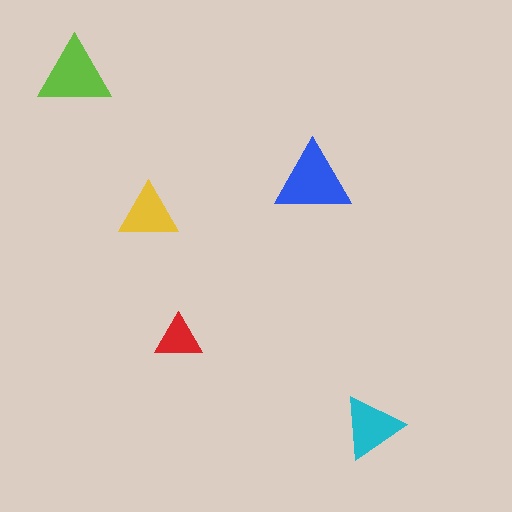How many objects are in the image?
There are 5 objects in the image.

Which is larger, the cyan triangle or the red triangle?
The cyan one.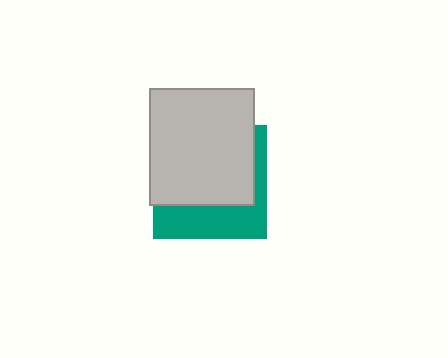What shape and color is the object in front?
The object in front is a light gray rectangle.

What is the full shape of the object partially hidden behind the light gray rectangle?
The partially hidden object is a teal square.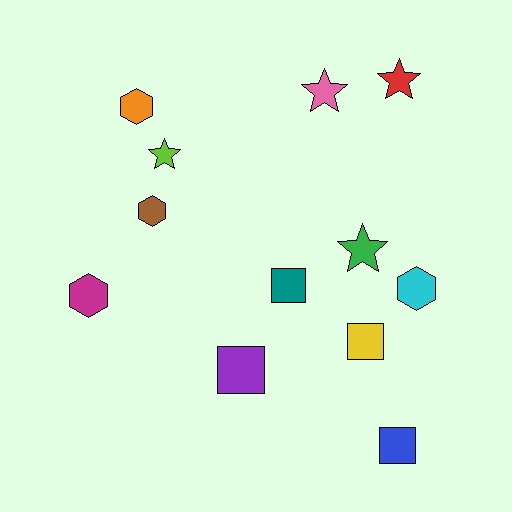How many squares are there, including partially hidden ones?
There are 4 squares.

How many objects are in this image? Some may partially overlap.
There are 12 objects.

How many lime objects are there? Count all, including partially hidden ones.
There is 1 lime object.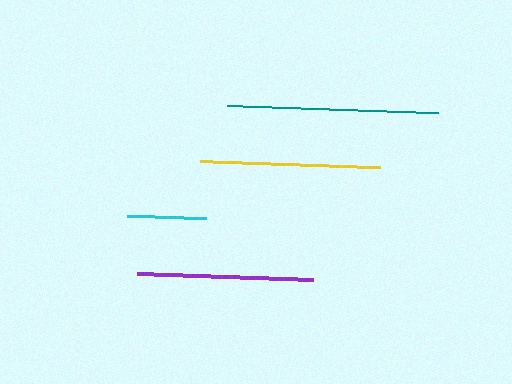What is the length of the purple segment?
The purple segment is approximately 176 pixels long.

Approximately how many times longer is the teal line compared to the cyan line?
The teal line is approximately 2.7 times the length of the cyan line.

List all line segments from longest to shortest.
From longest to shortest: teal, yellow, purple, cyan.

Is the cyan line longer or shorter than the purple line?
The purple line is longer than the cyan line.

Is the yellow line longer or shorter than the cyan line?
The yellow line is longer than the cyan line.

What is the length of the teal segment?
The teal segment is approximately 211 pixels long.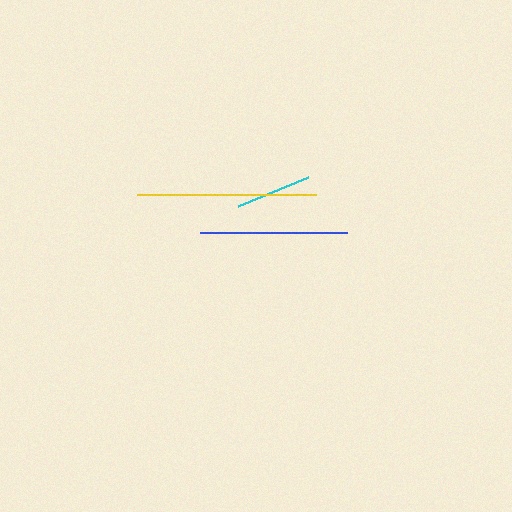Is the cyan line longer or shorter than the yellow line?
The yellow line is longer than the cyan line.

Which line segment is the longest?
The yellow line is the longest at approximately 179 pixels.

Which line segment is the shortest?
The cyan line is the shortest at approximately 76 pixels.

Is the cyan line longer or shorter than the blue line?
The blue line is longer than the cyan line.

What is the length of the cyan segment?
The cyan segment is approximately 76 pixels long.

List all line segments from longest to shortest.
From longest to shortest: yellow, blue, cyan.